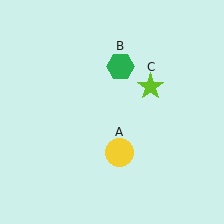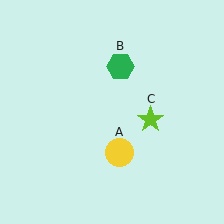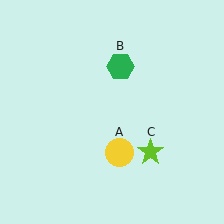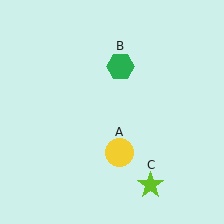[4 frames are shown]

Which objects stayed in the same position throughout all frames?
Yellow circle (object A) and green hexagon (object B) remained stationary.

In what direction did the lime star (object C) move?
The lime star (object C) moved down.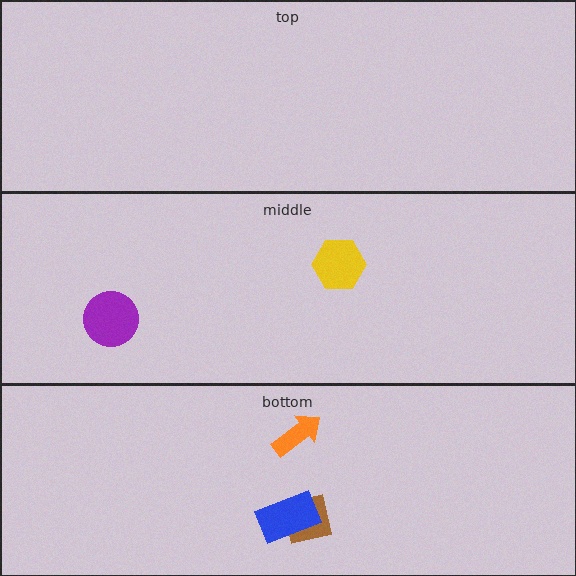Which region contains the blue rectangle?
The bottom region.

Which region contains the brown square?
The bottom region.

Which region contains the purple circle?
The middle region.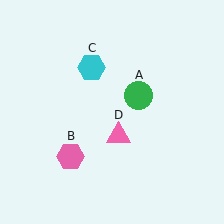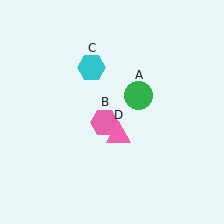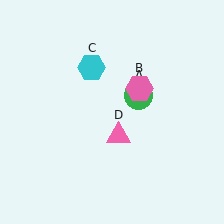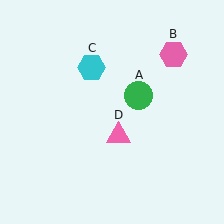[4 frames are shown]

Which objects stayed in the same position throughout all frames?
Green circle (object A) and cyan hexagon (object C) and pink triangle (object D) remained stationary.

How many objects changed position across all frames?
1 object changed position: pink hexagon (object B).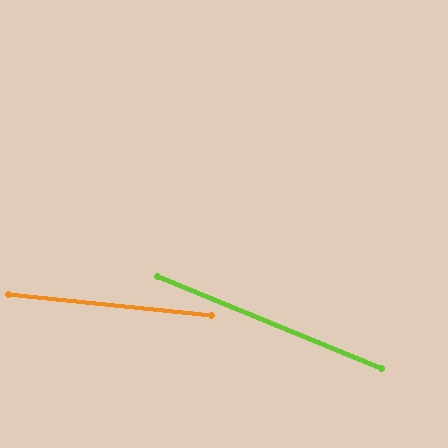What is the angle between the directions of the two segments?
Approximately 17 degrees.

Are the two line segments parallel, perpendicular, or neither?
Neither parallel nor perpendicular — they differ by about 17°.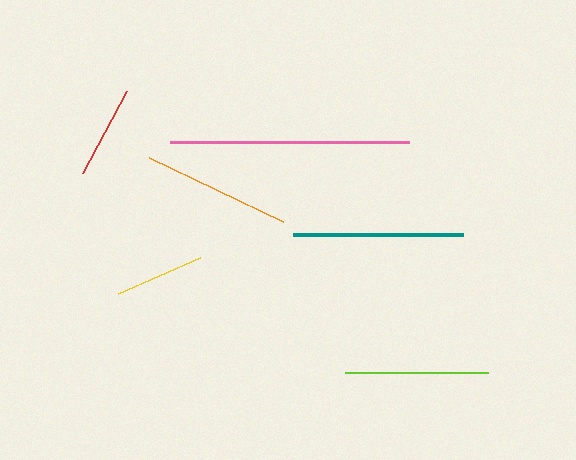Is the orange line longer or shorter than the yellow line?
The orange line is longer than the yellow line.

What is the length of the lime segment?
The lime segment is approximately 142 pixels long.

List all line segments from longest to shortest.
From longest to shortest: pink, teal, orange, lime, red, yellow.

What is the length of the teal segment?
The teal segment is approximately 170 pixels long.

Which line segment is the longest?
The pink line is the longest at approximately 240 pixels.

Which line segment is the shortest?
The yellow line is the shortest at approximately 90 pixels.